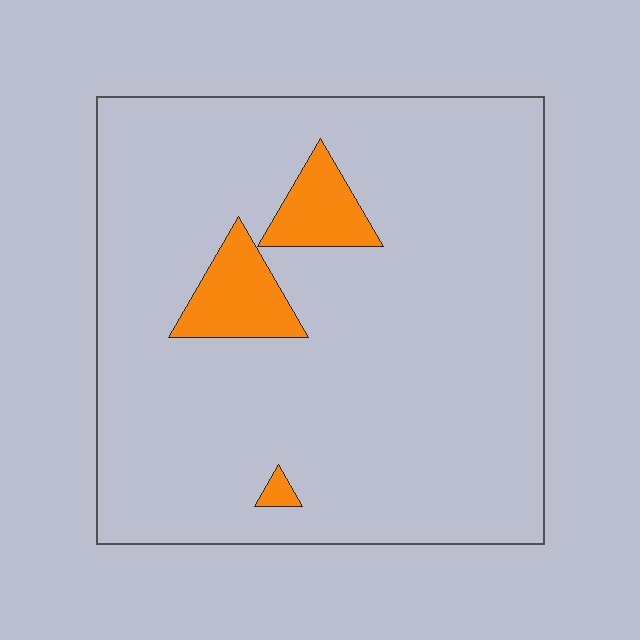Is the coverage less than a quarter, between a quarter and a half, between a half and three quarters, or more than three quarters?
Less than a quarter.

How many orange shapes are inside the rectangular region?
3.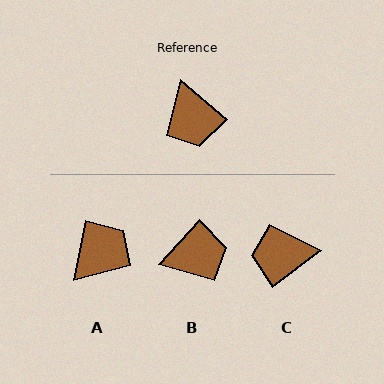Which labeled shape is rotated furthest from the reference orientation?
A, about 119 degrees away.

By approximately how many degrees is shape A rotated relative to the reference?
Approximately 119 degrees counter-clockwise.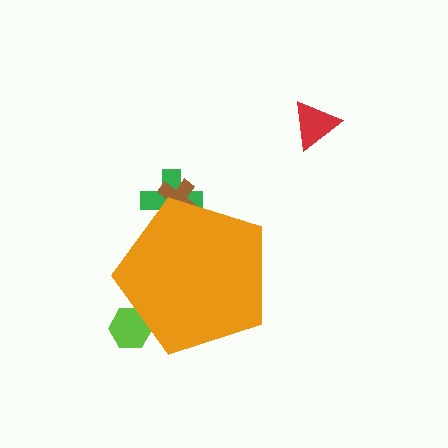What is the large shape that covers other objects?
An orange pentagon.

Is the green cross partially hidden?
Yes, the green cross is partially hidden behind the orange pentagon.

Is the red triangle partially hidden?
No, the red triangle is fully visible.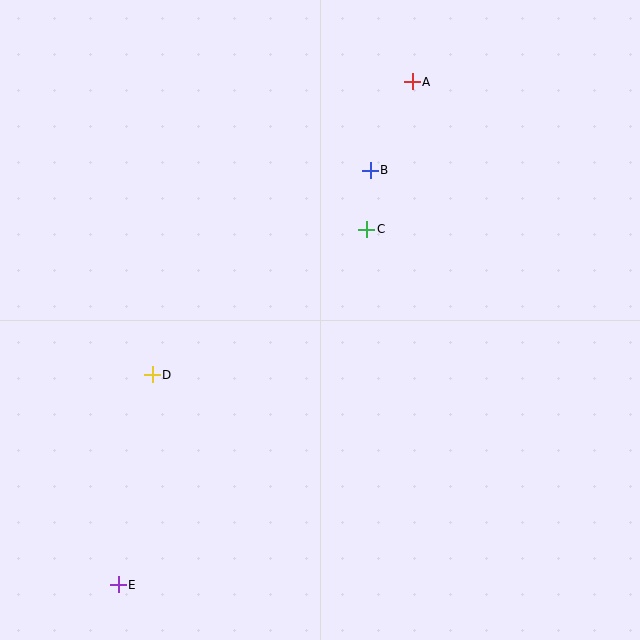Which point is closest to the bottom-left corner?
Point E is closest to the bottom-left corner.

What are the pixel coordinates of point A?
Point A is at (412, 82).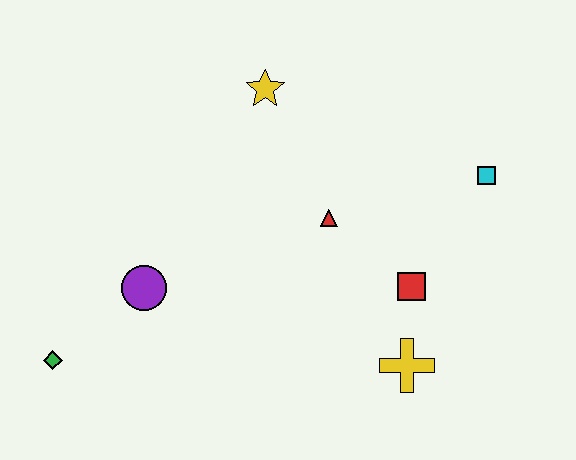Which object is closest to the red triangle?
The red square is closest to the red triangle.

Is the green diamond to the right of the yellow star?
No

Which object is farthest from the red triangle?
The green diamond is farthest from the red triangle.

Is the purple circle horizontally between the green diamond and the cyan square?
Yes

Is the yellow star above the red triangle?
Yes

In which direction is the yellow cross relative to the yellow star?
The yellow cross is below the yellow star.